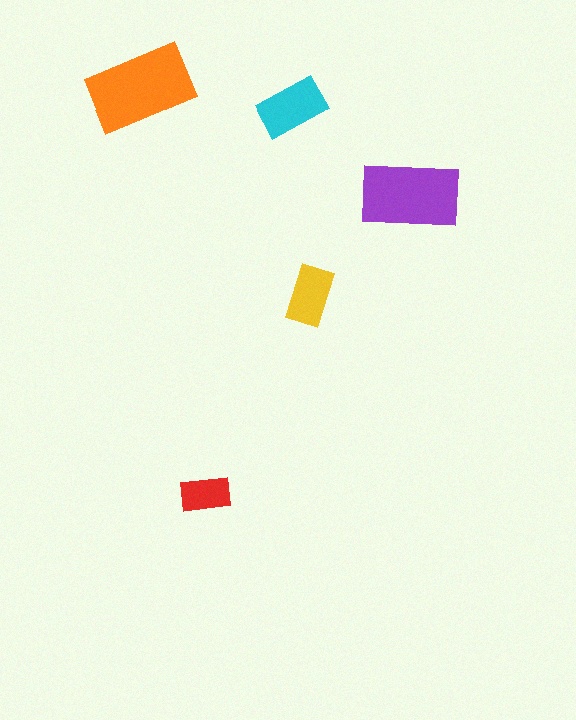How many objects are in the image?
There are 5 objects in the image.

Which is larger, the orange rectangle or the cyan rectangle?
The orange one.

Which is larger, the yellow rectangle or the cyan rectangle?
The cyan one.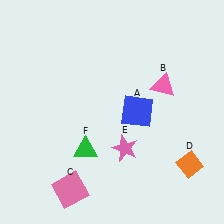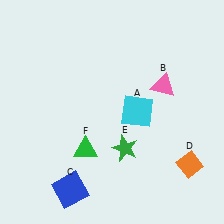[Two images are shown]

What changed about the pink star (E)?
In Image 1, E is pink. In Image 2, it changed to green.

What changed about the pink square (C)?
In Image 1, C is pink. In Image 2, it changed to blue.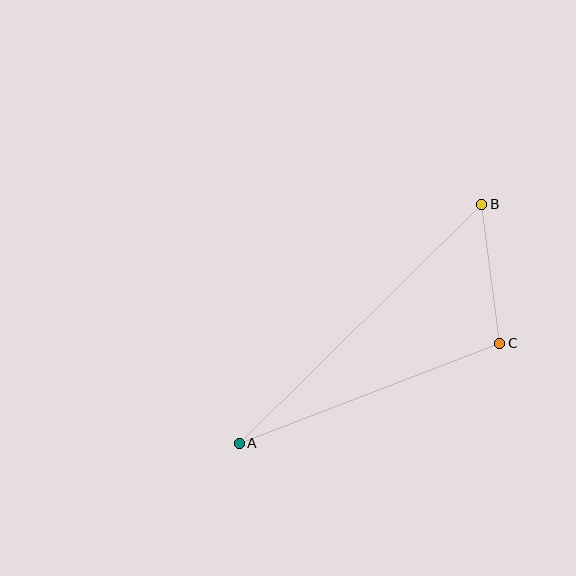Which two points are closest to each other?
Points B and C are closest to each other.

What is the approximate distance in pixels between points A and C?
The distance between A and C is approximately 279 pixels.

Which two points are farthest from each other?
Points A and B are farthest from each other.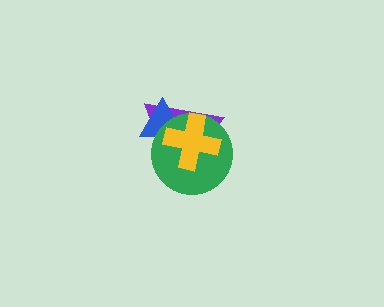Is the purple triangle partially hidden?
Yes, it is partially covered by another shape.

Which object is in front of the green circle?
The yellow cross is in front of the green circle.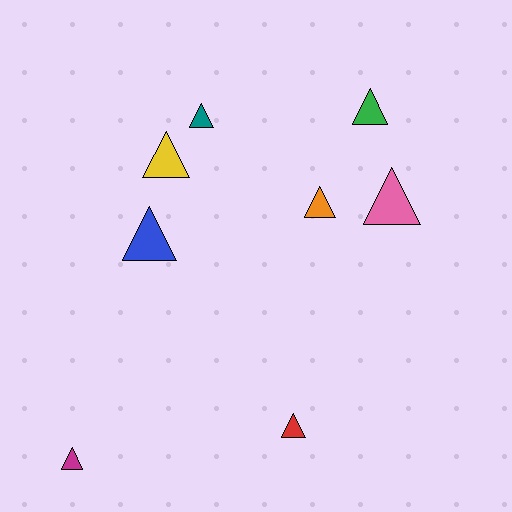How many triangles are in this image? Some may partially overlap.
There are 8 triangles.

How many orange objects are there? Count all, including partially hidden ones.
There is 1 orange object.